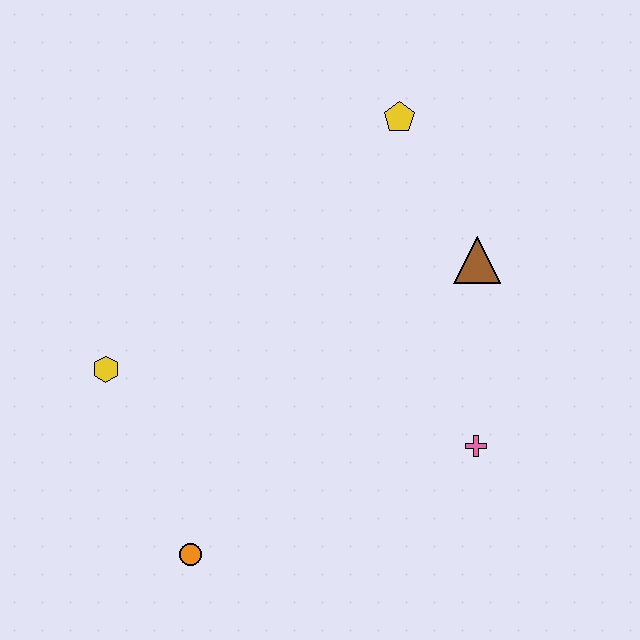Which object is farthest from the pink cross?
The yellow hexagon is farthest from the pink cross.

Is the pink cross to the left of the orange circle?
No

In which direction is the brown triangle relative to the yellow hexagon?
The brown triangle is to the right of the yellow hexagon.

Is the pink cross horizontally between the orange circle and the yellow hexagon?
No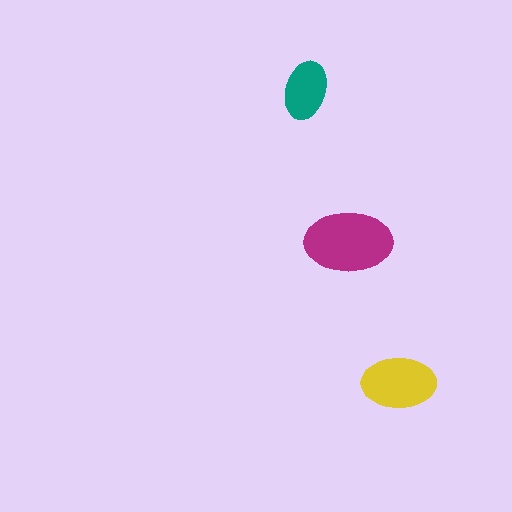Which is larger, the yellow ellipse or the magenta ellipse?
The magenta one.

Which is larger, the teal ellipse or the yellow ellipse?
The yellow one.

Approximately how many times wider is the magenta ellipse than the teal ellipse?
About 1.5 times wider.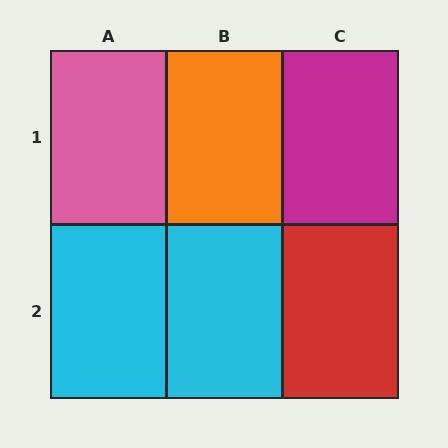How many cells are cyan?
2 cells are cyan.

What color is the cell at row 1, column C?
Magenta.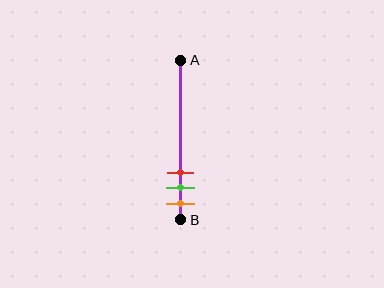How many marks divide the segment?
There are 3 marks dividing the segment.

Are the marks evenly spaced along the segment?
Yes, the marks are approximately evenly spaced.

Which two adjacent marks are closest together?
The green and orange marks are the closest adjacent pair.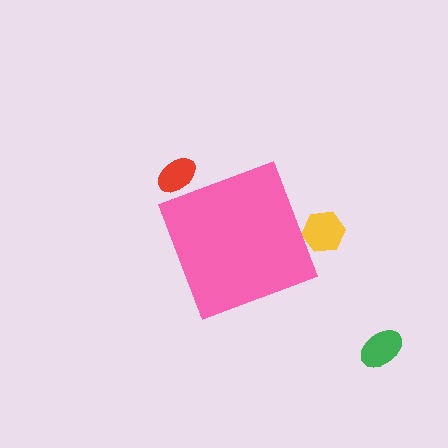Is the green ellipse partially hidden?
No, the green ellipse is fully visible.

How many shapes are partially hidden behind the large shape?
2 shapes are partially hidden.